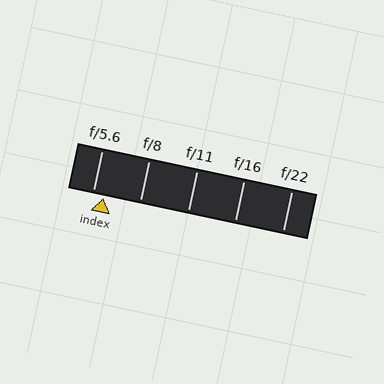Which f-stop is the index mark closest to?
The index mark is closest to f/5.6.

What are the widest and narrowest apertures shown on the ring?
The widest aperture shown is f/5.6 and the narrowest is f/22.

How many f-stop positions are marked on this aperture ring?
There are 5 f-stop positions marked.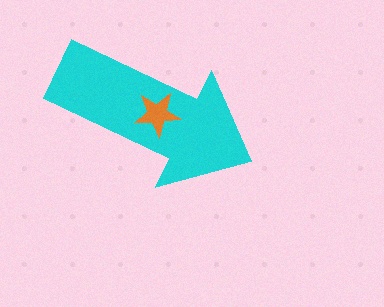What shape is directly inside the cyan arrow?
The orange star.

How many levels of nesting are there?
2.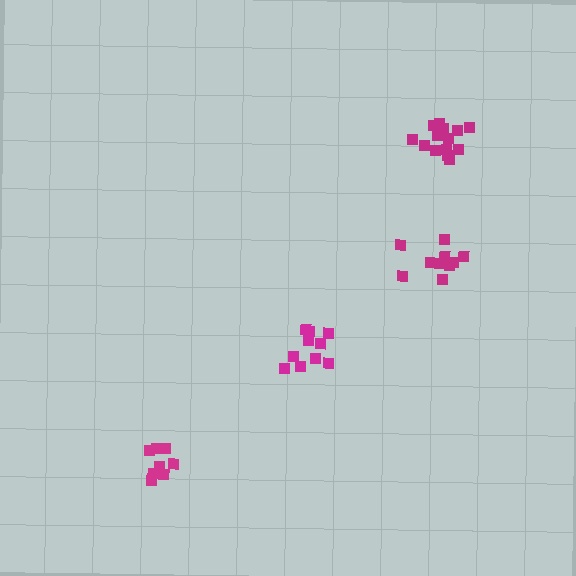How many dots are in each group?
Group 1: 10 dots, Group 2: 8 dots, Group 3: 14 dots, Group 4: 10 dots (42 total).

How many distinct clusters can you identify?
There are 4 distinct clusters.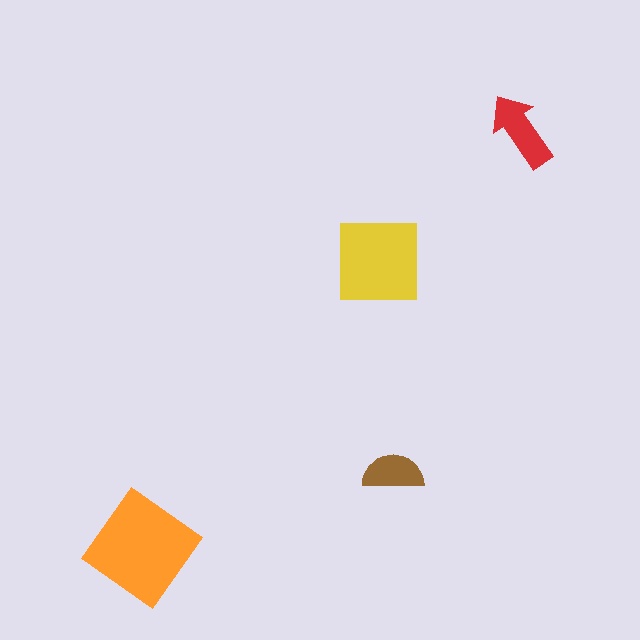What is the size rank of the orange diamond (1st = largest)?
1st.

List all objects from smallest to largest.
The brown semicircle, the red arrow, the yellow square, the orange diamond.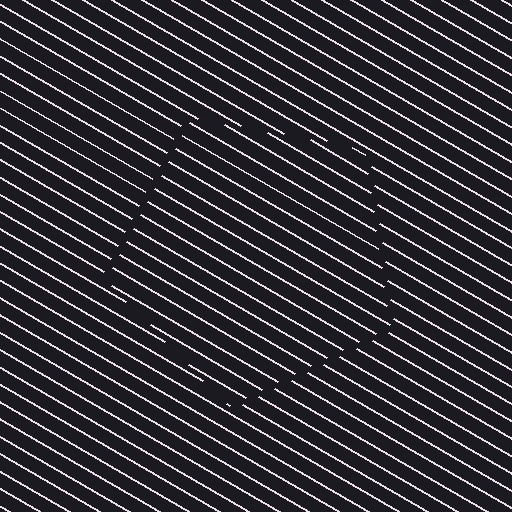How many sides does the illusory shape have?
5 sides — the line-ends trace a pentagon.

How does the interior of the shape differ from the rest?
The interior of the shape contains the same grating, shifted by half a period — the contour is defined by the phase discontinuity where line-ends from the inner and outer gratings abut.